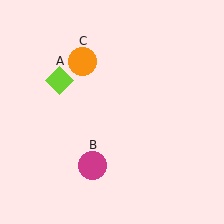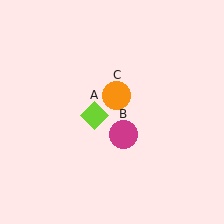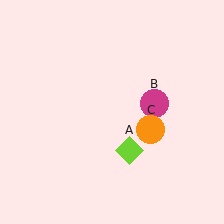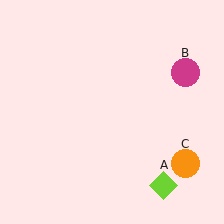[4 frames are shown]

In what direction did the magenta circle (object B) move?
The magenta circle (object B) moved up and to the right.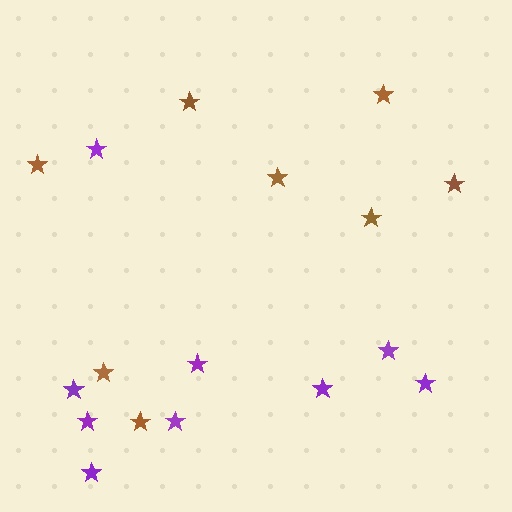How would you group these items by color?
There are 2 groups: one group of brown stars (8) and one group of purple stars (9).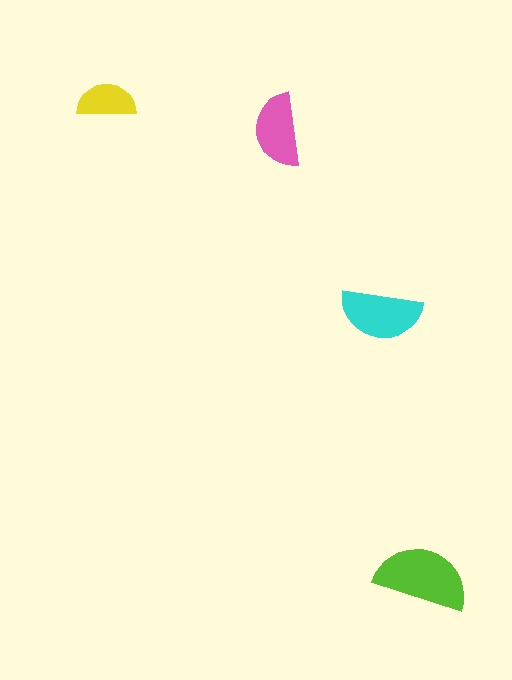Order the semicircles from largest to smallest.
the lime one, the cyan one, the pink one, the yellow one.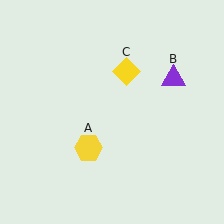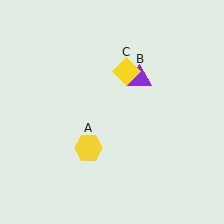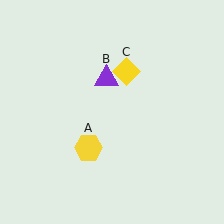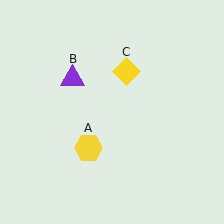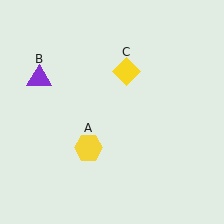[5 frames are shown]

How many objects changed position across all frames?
1 object changed position: purple triangle (object B).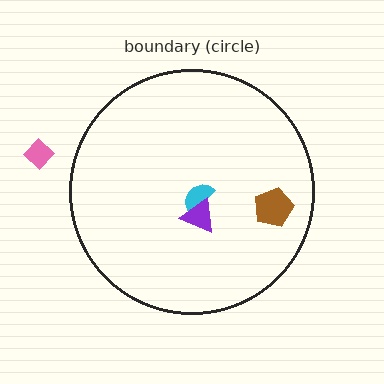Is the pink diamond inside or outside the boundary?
Outside.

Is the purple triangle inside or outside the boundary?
Inside.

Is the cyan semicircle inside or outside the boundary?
Inside.